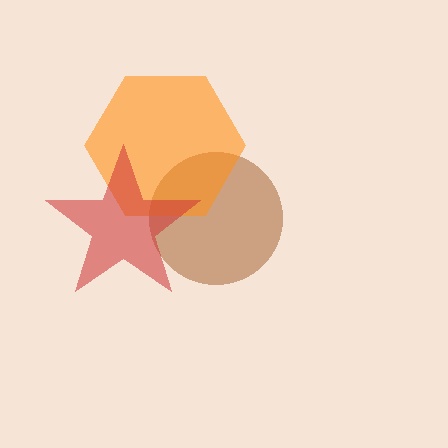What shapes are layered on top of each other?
The layered shapes are: a brown circle, an orange hexagon, a red star.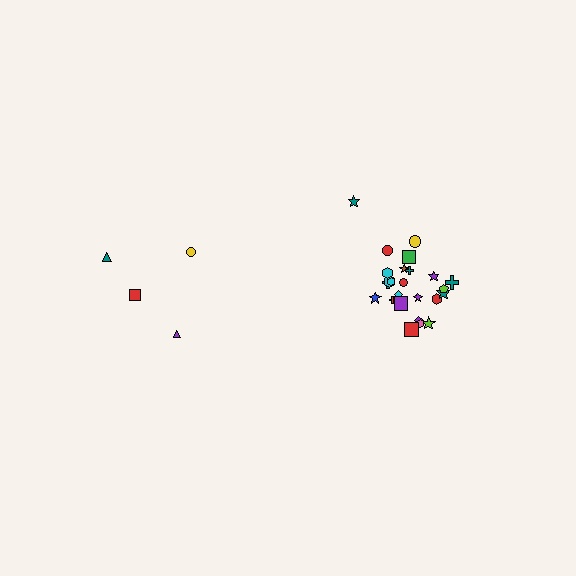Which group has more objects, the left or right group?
The right group.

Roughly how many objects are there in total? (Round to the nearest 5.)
Roughly 30 objects in total.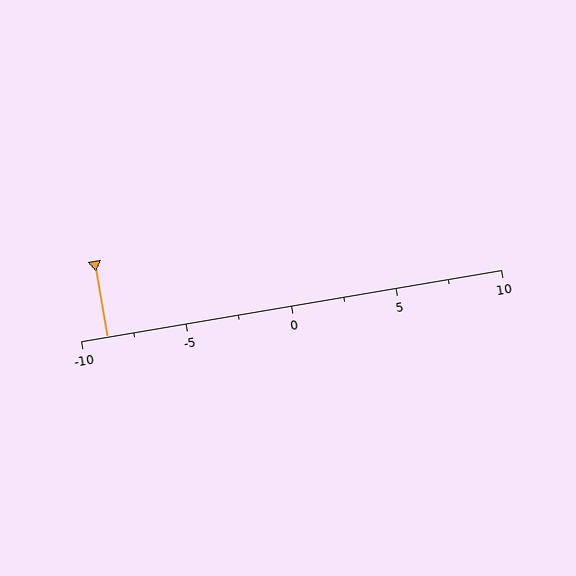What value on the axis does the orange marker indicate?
The marker indicates approximately -8.8.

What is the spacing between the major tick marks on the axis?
The major ticks are spaced 5 apart.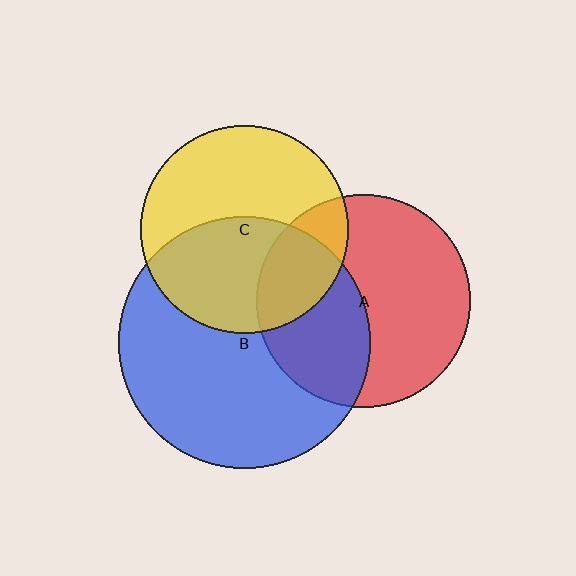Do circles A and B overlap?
Yes.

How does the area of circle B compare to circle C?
Approximately 1.5 times.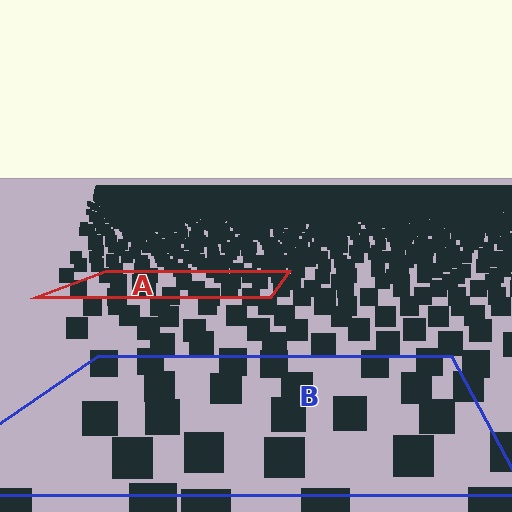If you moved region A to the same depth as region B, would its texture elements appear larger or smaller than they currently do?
They would appear larger. At a closer depth, the same texture elements are projected at a bigger on-screen size.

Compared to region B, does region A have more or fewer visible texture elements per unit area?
Region A has more texture elements per unit area — they are packed more densely because it is farther away.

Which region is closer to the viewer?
Region B is closer. The texture elements there are larger and more spread out.